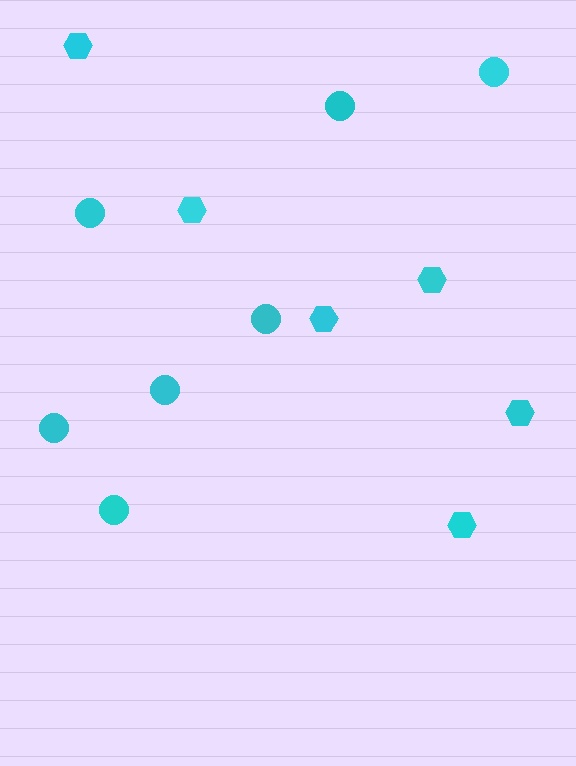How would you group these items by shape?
There are 2 groups: one group of circles (7) and one group of hexagons (6).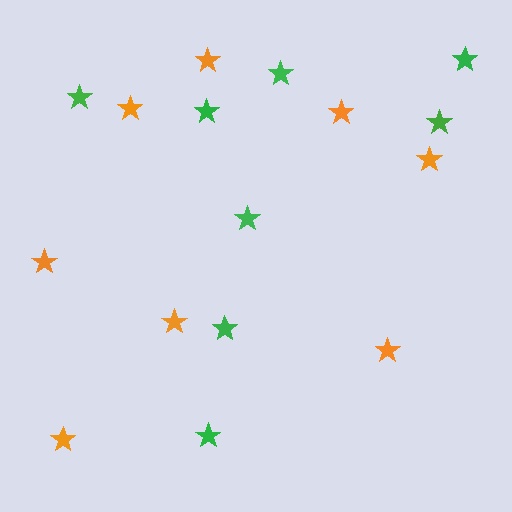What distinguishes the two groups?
There are 2 groups: one group of green stars (8) and one group of orange stars (8).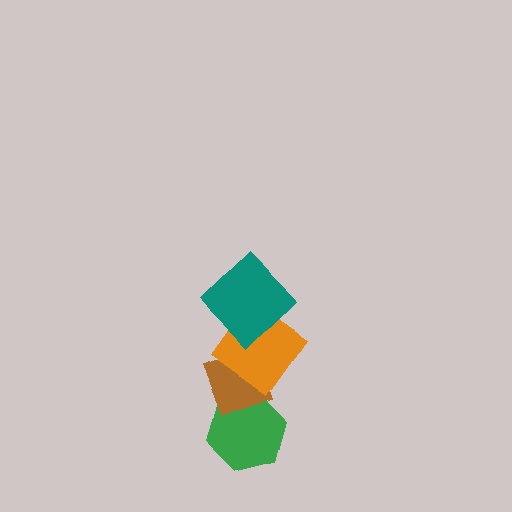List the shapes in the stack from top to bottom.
From top to bottom: the teal diamond, the orange diamond, the brown diamond, the green hexagon.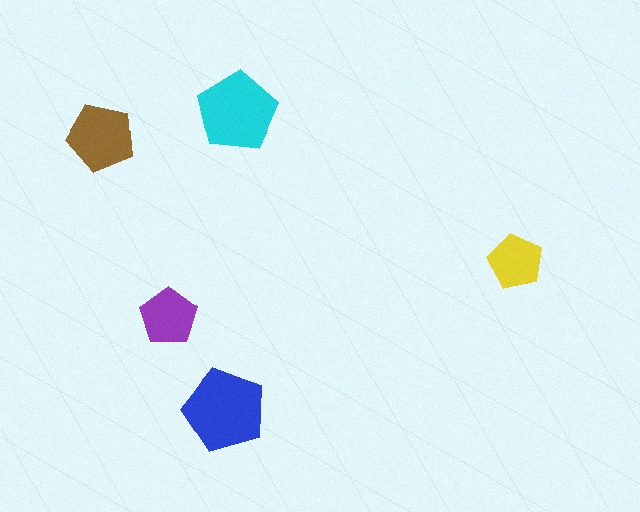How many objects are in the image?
There are 5 objects in the image.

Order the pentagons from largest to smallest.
the blue one, the cyan one, the brown one, the purple one, the yellow one.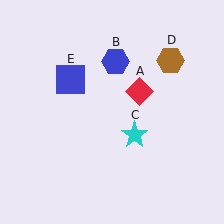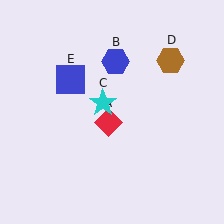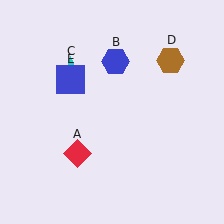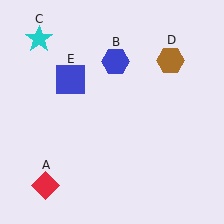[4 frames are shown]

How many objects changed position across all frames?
2 objects changed position: red diamond (object A), cyan star (object C).